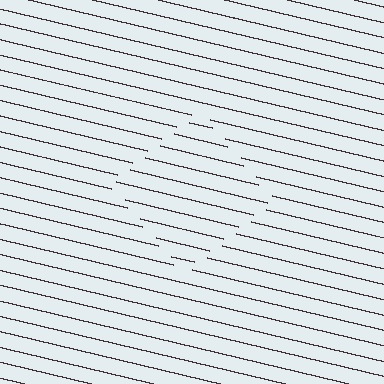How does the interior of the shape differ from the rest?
The interior of the shape contains the same grating, shifted by half a period — the contour is defined by the phase discontinuity where line-ends from the inner and outer gratings abut.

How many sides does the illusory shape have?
4 sides — the line-ends trace a square.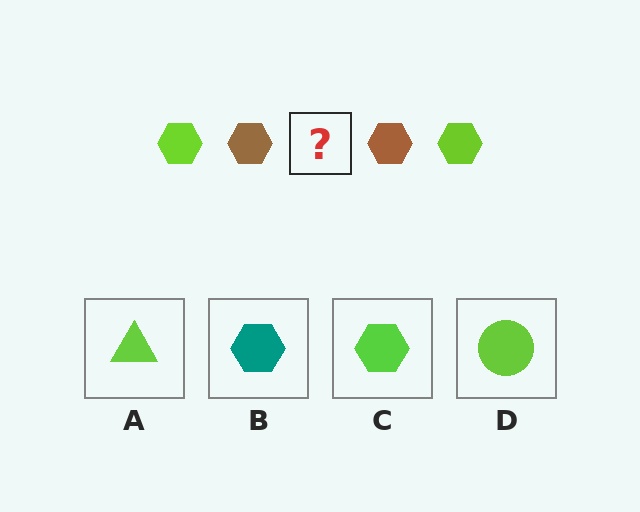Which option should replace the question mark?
Option C.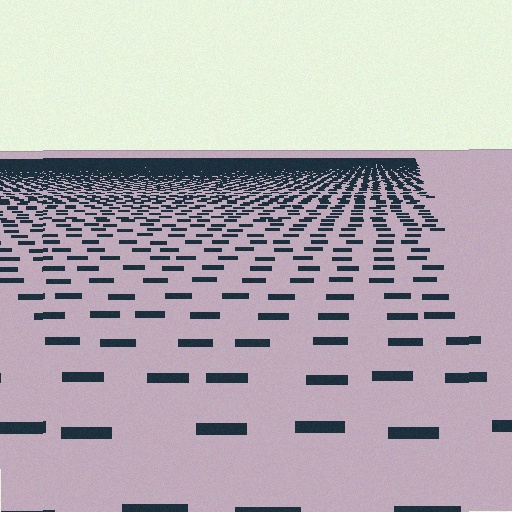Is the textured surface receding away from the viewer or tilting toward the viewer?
The surface is receding away from the viewer. Texture elements get smaller and denser toward the top.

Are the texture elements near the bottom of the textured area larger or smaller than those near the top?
Larger. Near the bottom, elements are closer to the viewer and appear at a bigger on-screen size.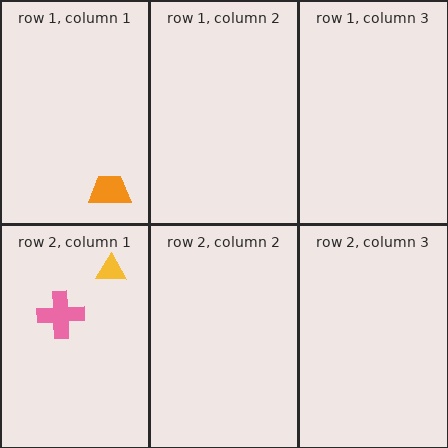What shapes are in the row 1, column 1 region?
The orange trapezoid.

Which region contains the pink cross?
The row 2, column 1 region.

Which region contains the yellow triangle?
The row 2, column 1 region.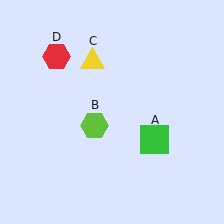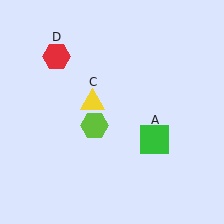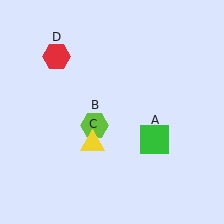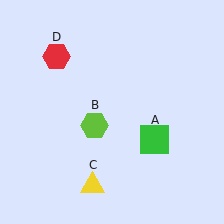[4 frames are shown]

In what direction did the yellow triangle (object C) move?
The yellow triangle (object C) moved down.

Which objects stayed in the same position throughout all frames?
Green square (object A) and lime hexagon (object B) and red hexagon (object D) remained stationary.